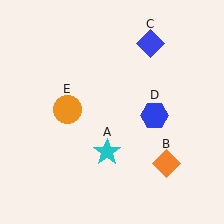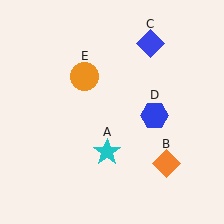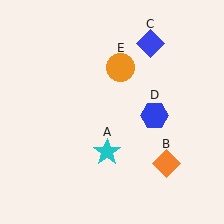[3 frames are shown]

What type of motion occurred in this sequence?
The orange circle (object E) rotated clockwise around the center of the scene.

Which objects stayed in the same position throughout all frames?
Cyan star (object A) and orange diamond (object B) and blue diamond (object C) and blue hexagon (object D) remained stationary.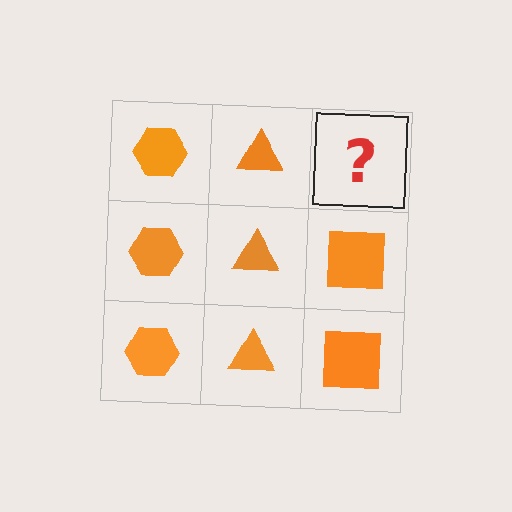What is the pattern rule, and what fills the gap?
The rule is that each column has a consistent shape. The gap should be filled with an orange square.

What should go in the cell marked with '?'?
The missing cell should contain an orange square.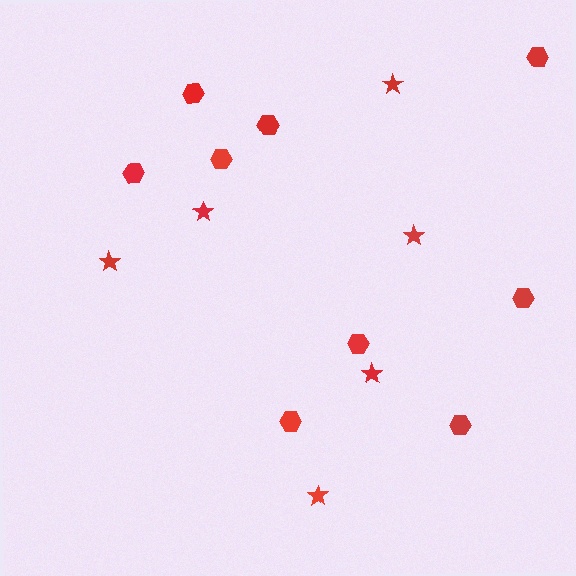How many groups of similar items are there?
There are 2 groups: one group of stars (6) and one group of hexagons (9).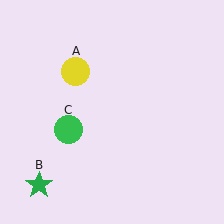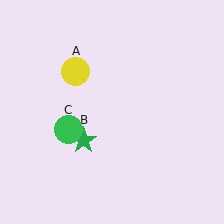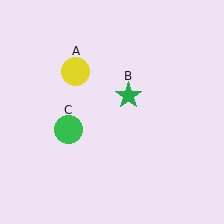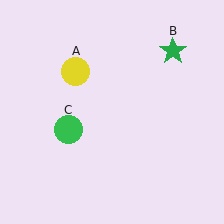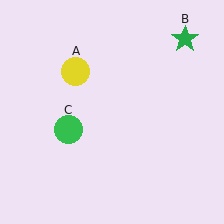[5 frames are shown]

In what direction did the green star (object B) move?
The green star (object B) moved up and to the right.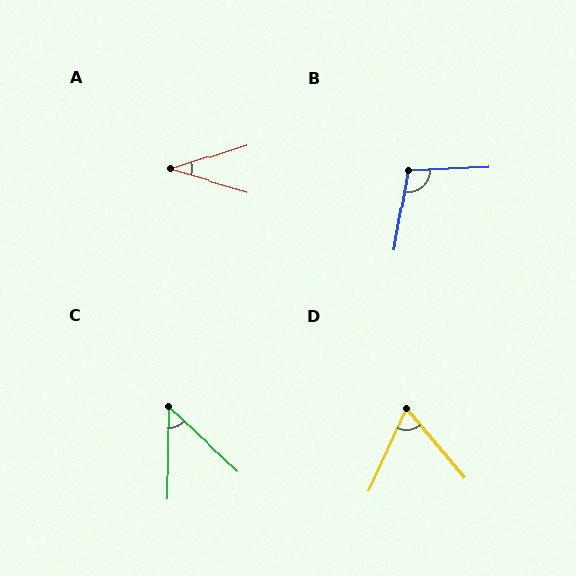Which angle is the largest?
B, at approximately 102 degrees.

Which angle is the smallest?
A, at approximately 34 degrees.